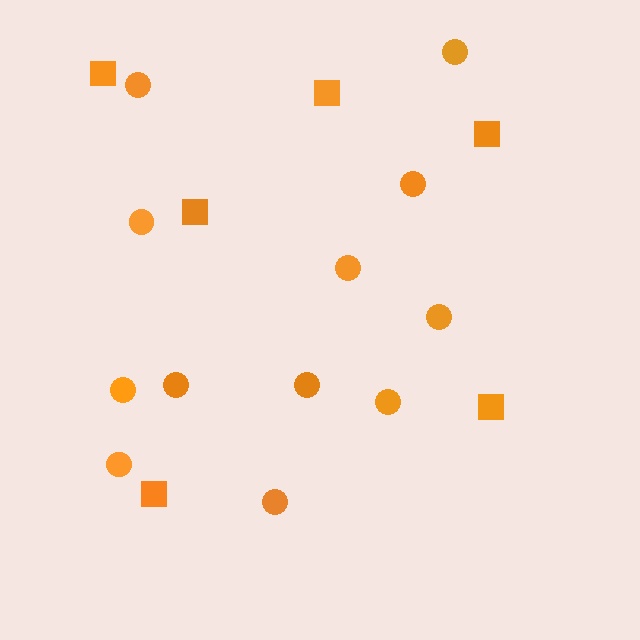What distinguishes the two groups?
There are 2 groups: one group of squares (6) and one group of circles (12).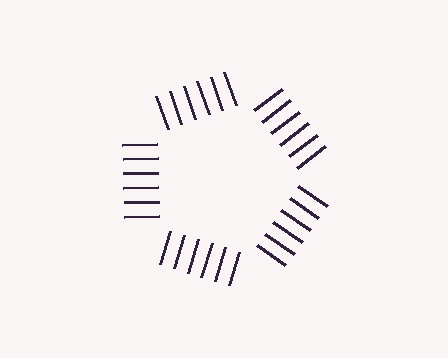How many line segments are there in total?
30 — 6 along each of the 5 edges.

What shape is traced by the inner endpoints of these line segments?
An illusory pentagon — the line segments terminate on its edges but no continuous stroke is drawn.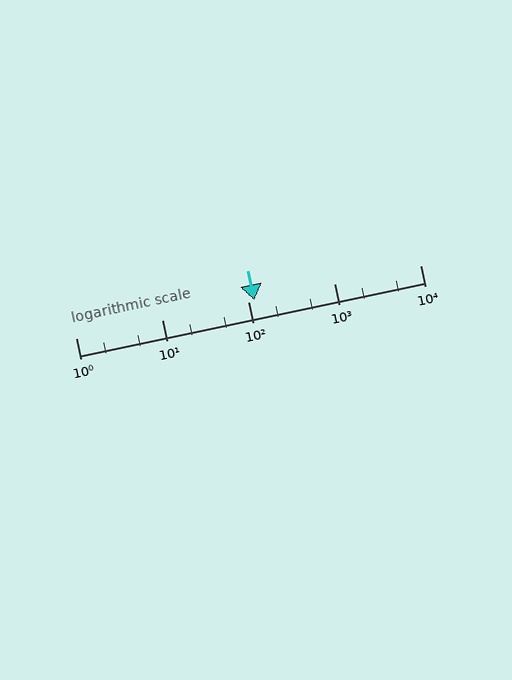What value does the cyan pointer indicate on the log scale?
The pointer indicates approximately 120.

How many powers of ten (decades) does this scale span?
The scale spans 4 decades, from 1 to 10000.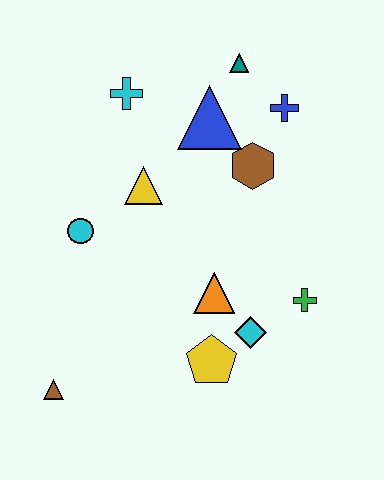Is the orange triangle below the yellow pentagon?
No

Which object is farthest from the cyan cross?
The brown triangle is farthest from the cyan cross.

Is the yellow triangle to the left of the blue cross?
Yes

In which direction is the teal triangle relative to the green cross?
The teal triangle is above the green cross.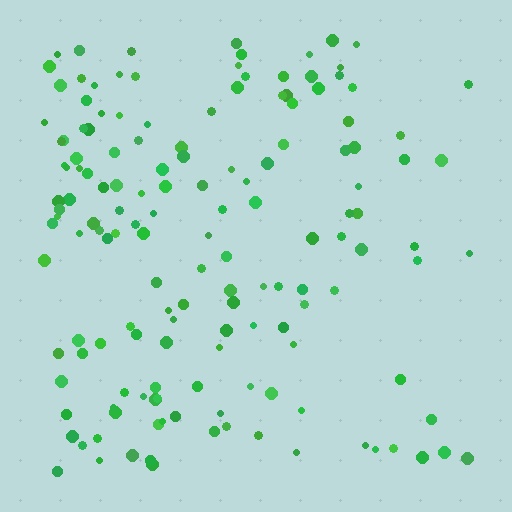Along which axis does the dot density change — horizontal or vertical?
Horizontal.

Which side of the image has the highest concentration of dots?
The left.